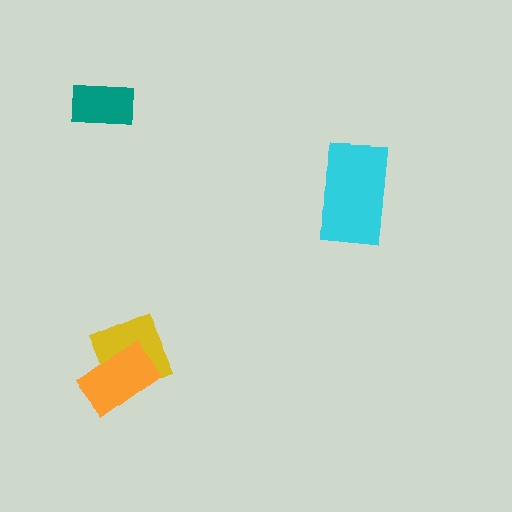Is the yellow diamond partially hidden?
Yes, it is partially covered by another shape.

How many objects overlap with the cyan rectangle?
0 objects overlap with the cyan rectangle.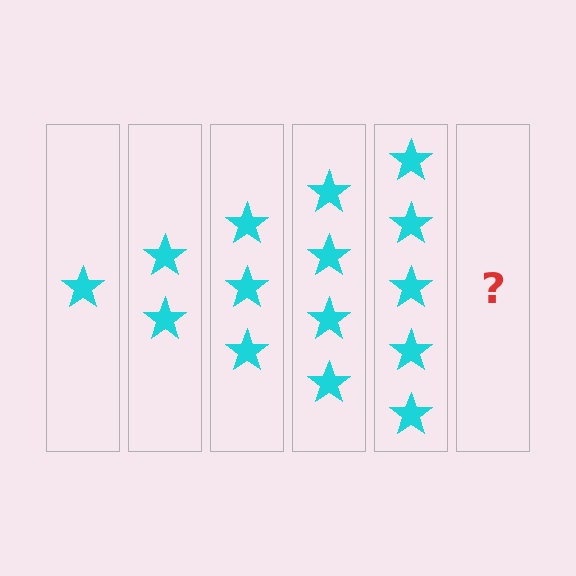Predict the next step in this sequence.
The next step is 6 stars.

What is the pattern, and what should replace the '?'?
The pattern is that each step adds one more star. The '?' should be 6 stars.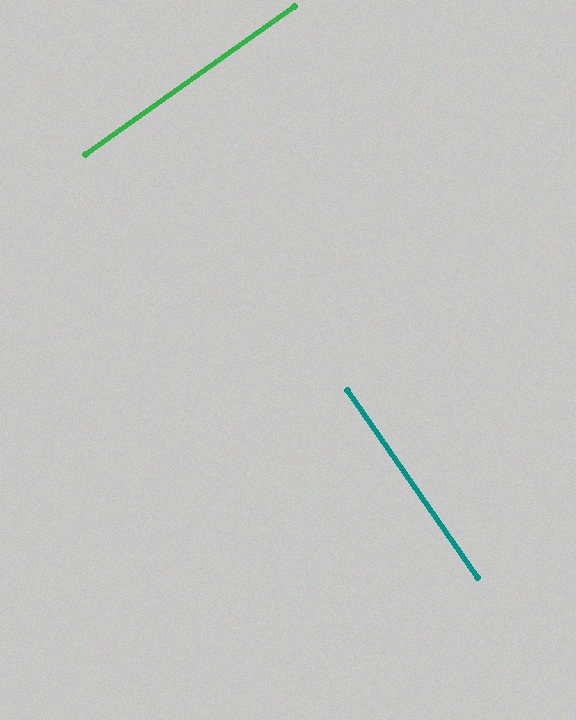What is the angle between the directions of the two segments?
Approximately 89 degrees.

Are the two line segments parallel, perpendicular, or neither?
Perpendicular — they meet at approximately 89°.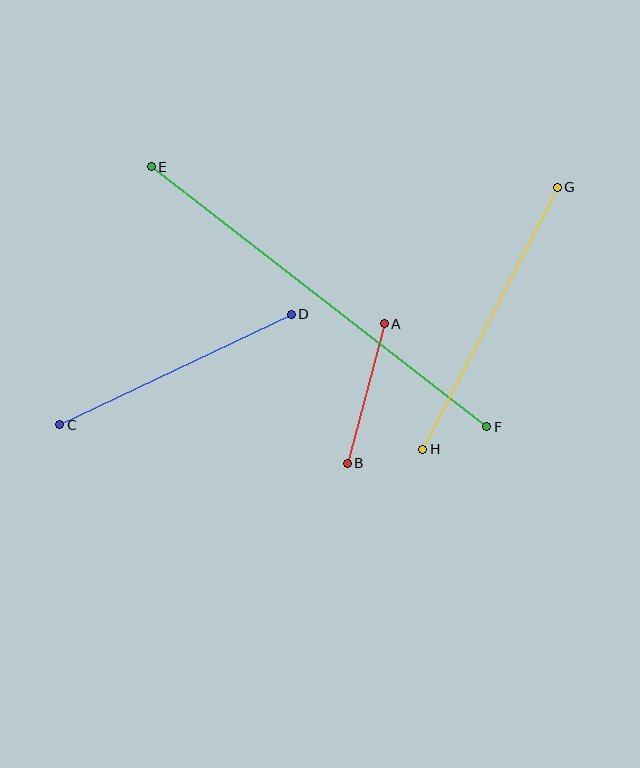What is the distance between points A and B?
The distance is approximately 144 pixels.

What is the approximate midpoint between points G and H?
The midpoint is at approximately (490, 318) pixels.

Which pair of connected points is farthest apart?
Points E and F are farthest apart.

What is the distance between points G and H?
The distance is approximately 294 pixels.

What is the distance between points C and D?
The distance is approximately 256 pixels.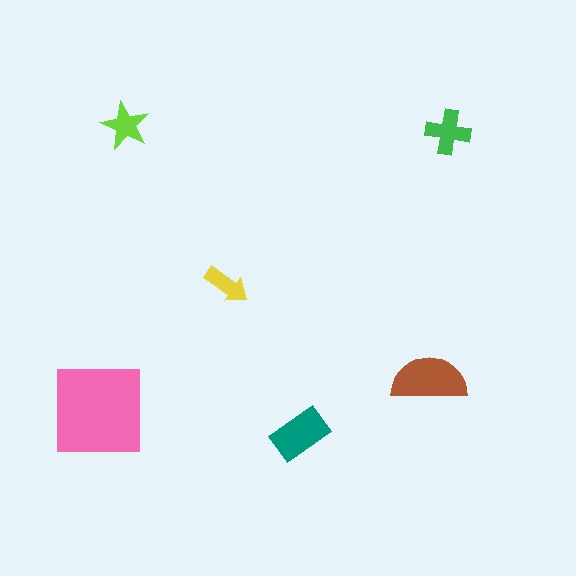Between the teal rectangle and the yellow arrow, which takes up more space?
The teal rectangle.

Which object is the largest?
The pink square.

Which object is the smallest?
The yellow arrow.